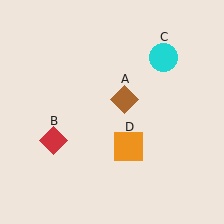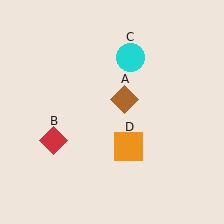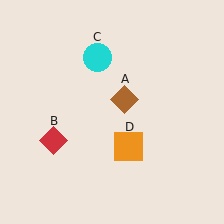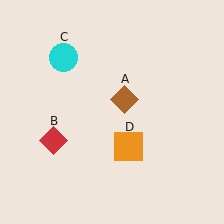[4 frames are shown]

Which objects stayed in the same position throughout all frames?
Brown diamond (object A) and red diamond (object B) and orange square (object D) remained stationary.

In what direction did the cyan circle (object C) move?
The cyan circle (object C) moved left.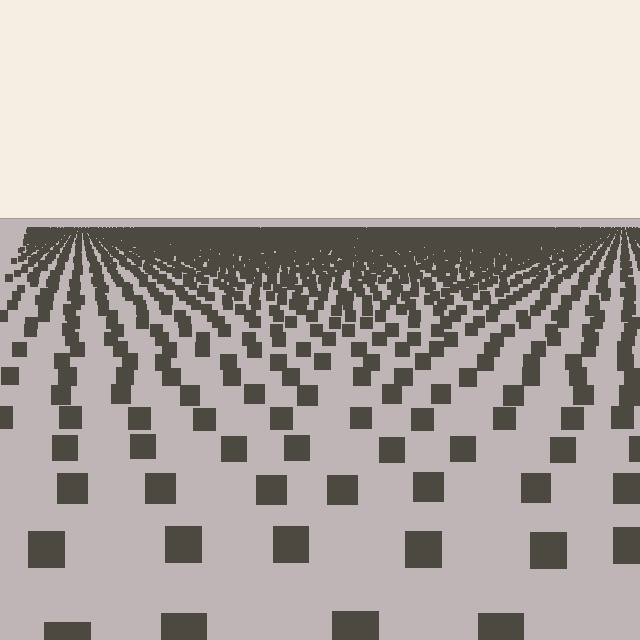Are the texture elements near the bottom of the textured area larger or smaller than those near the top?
Larger. Near the bottom, elements are closer to the viewer and appear at a bigger on-screen size.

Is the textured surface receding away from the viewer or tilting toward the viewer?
The surface is receding away from the viewer. Texture elements get smaller and denser toward the top.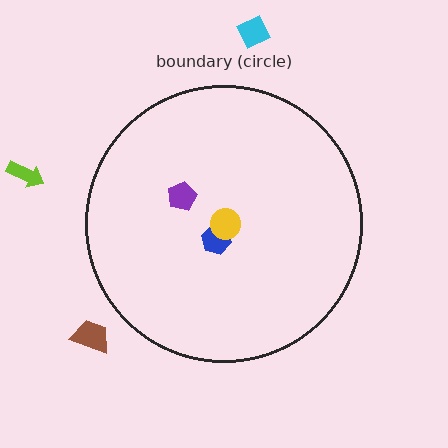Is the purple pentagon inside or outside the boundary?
Inside.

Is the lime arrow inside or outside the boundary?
Outside.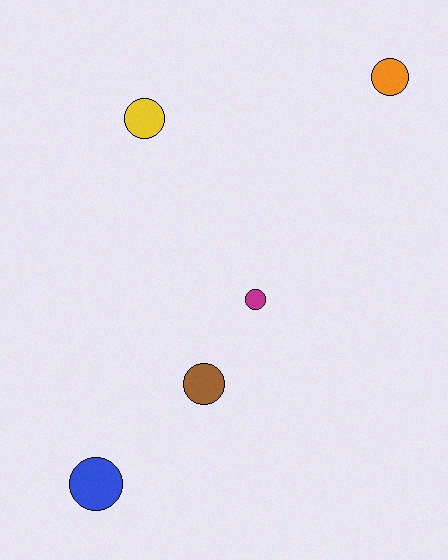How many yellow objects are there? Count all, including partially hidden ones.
There is 1 yellow object.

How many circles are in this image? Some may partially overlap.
There are 5 circles.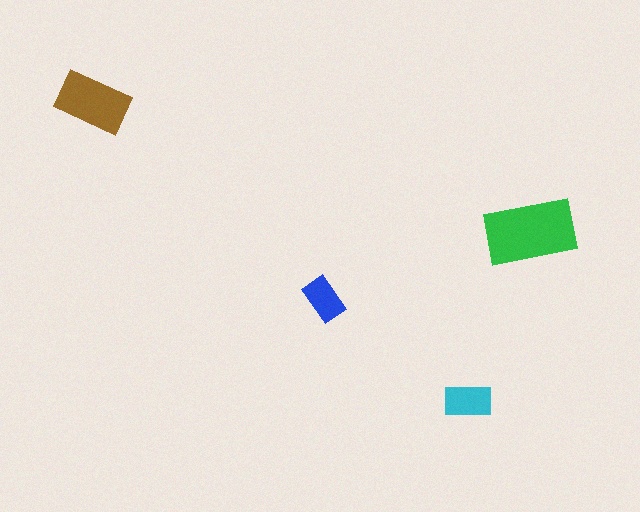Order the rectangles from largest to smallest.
the green one, the brown one, the cyan one, the blue one.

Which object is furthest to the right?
The green rectangle is rightmost.